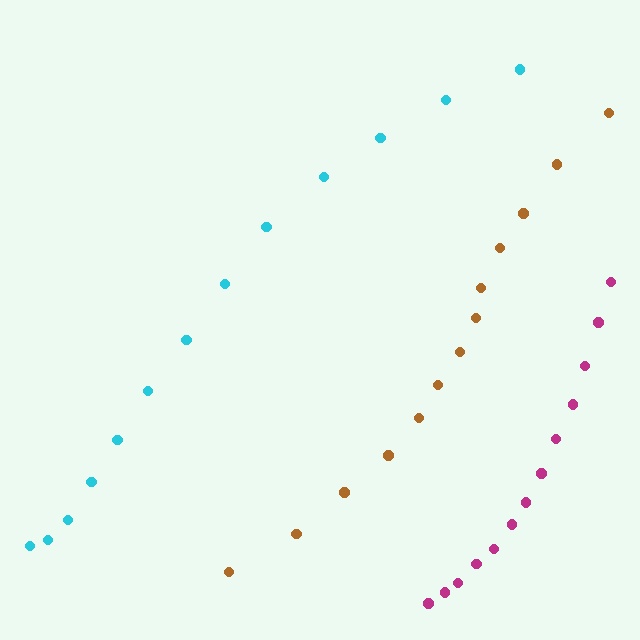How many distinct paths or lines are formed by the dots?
There are 3 distinct paths.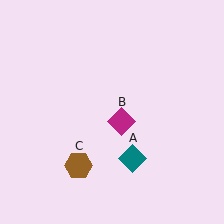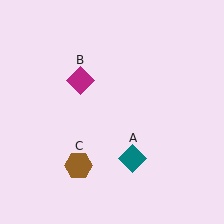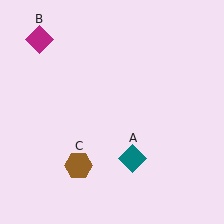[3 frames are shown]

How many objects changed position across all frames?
1 object changed position: magenta diamond (object B).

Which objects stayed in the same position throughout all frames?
Teal diamond (object A) and brown hexagon (object C) remained stationary.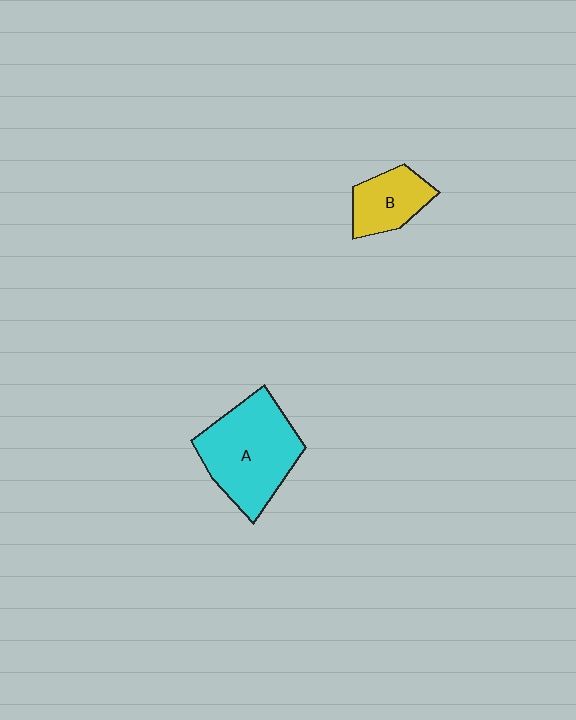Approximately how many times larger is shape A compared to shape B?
Approximately 2.0 times.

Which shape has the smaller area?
Shape B (yellow).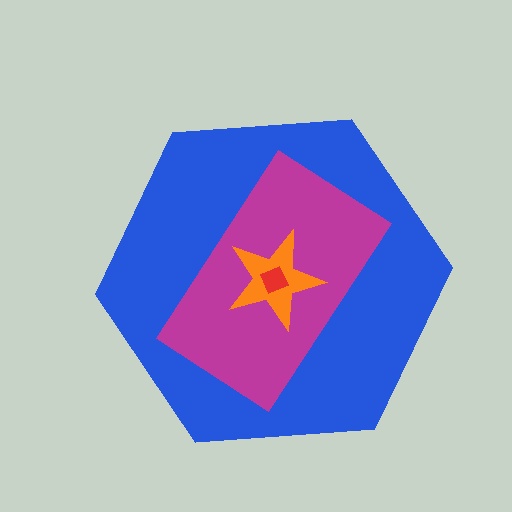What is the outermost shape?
The blue hexagon.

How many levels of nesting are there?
4.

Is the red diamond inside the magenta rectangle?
Yes.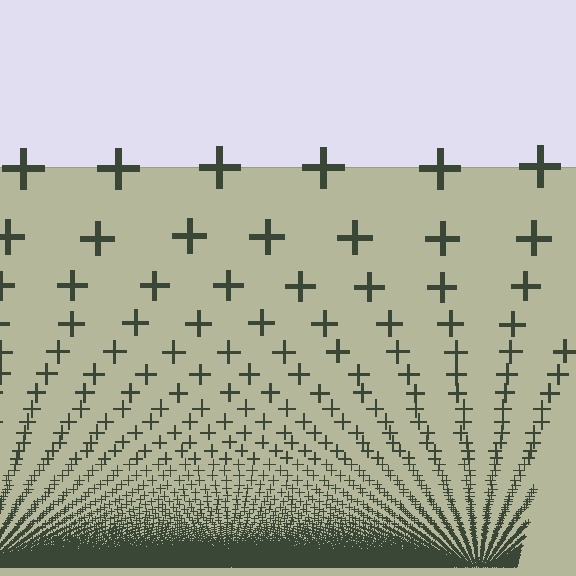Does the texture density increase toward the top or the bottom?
Density increases toward the bottom.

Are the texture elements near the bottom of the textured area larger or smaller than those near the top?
Smaller. The gradient is inverted — elements near the bottom are smaller and denser.